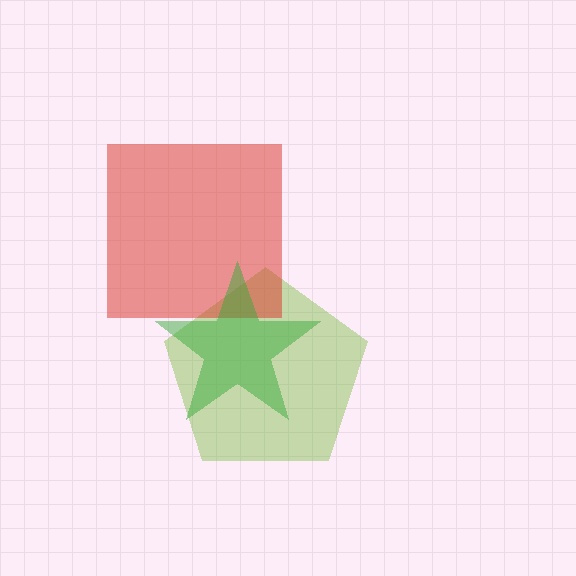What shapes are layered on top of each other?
The layered shapes are: a lime pentagon, a red square, a green star.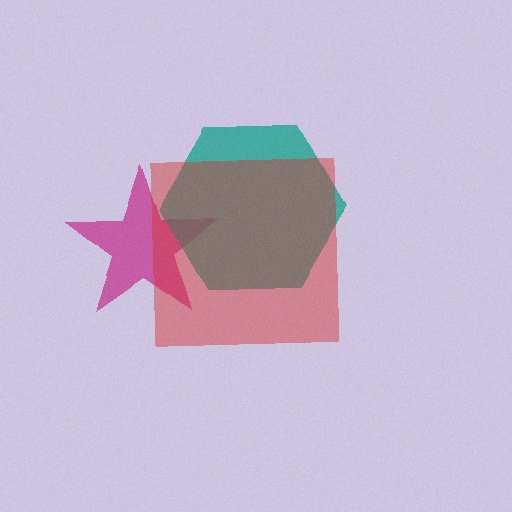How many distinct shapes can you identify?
There are 3 distinct shapes: a magenta star, a teal hexagon, a red square.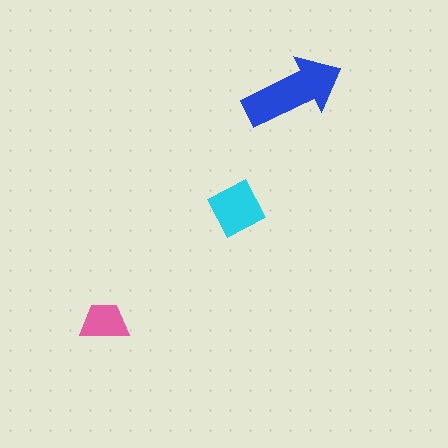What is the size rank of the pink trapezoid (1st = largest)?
3rd.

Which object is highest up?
The blue arrow is topmost.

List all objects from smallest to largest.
The pink trapezoid, the cyan diamond, the blue arrow.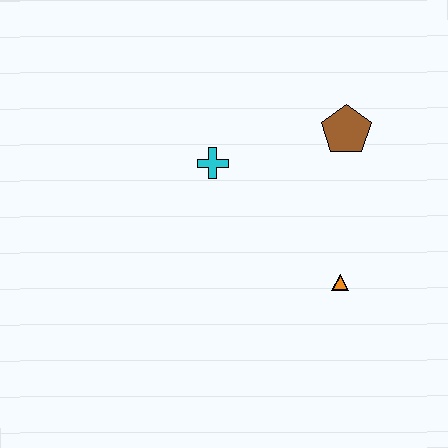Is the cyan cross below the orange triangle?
No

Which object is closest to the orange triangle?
The brown pentagon is closest to the orange triangle.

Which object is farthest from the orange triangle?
The cyan cross is farthest from the orange triangle.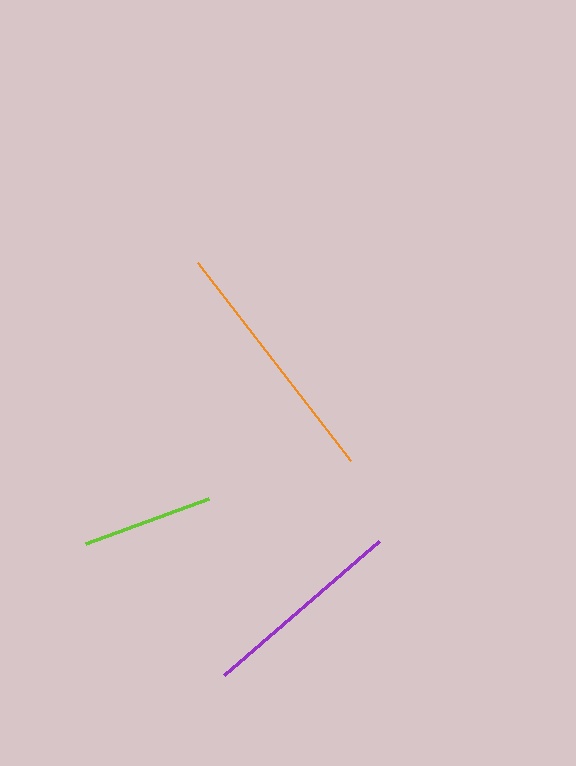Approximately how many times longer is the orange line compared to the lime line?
The orange line is approximately 1.9 times the length of the lime line.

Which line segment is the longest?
The orange line is the longest at approximately 250 pixels.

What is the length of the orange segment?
The orange segment is approximately 250 pixels long.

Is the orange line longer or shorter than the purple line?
The orange line is longer than the purple line.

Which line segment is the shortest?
The lime line is the shortest at approximately 131 pixels.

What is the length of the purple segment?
The purple segment is approximately 205 pixels long.